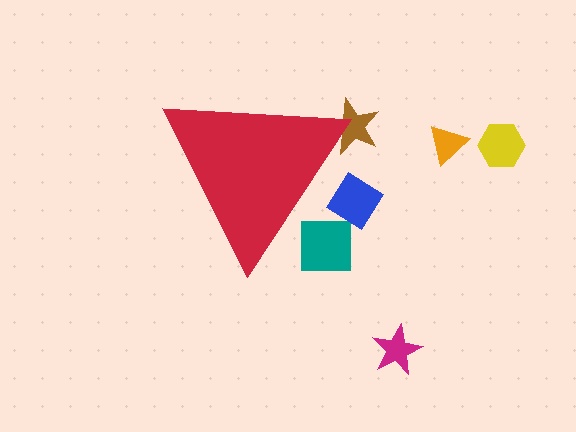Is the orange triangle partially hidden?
No, the orange triangle is fully visible.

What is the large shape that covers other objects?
A red triangle.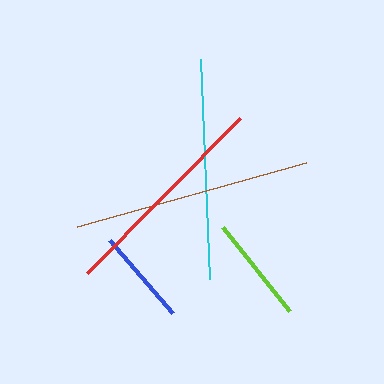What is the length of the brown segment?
The brown segment is approximately 238 pixels long.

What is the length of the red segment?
The red segment is approximately 218 pixels long.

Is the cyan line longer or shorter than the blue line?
The cyan line is longer than the blue line.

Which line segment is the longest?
The brown line is the longest at approximately 238 pixels.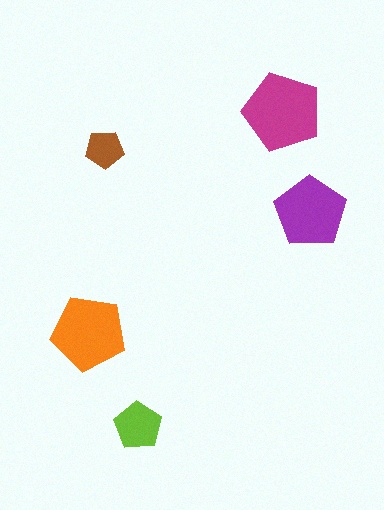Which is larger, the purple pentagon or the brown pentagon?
The purple one.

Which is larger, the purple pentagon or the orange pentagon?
The orange one.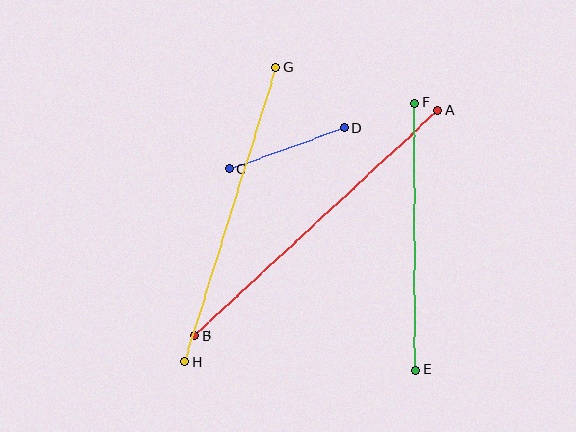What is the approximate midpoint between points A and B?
The midpoint is at approximately (316, 223) pixels.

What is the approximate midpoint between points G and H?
The midpoint is at approximately (230, 215) pixels.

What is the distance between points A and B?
The distance is approximately 331 pixels.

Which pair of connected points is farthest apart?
Points A and B are farthest apart.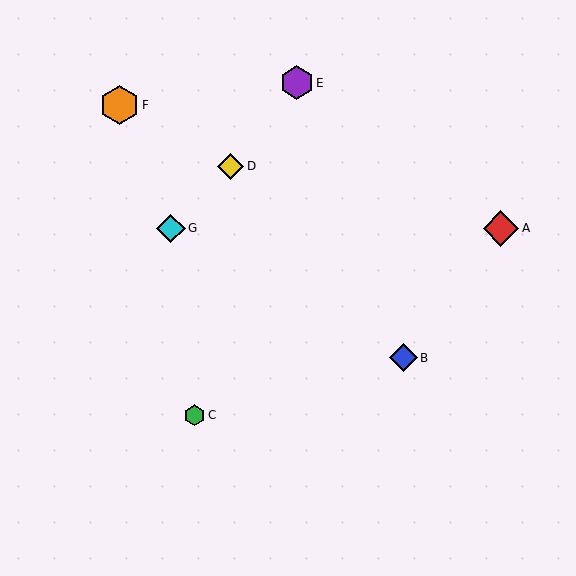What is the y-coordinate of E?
Object E is at y≈83.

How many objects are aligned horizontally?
2 objects (A, G) are aligned horizontally.